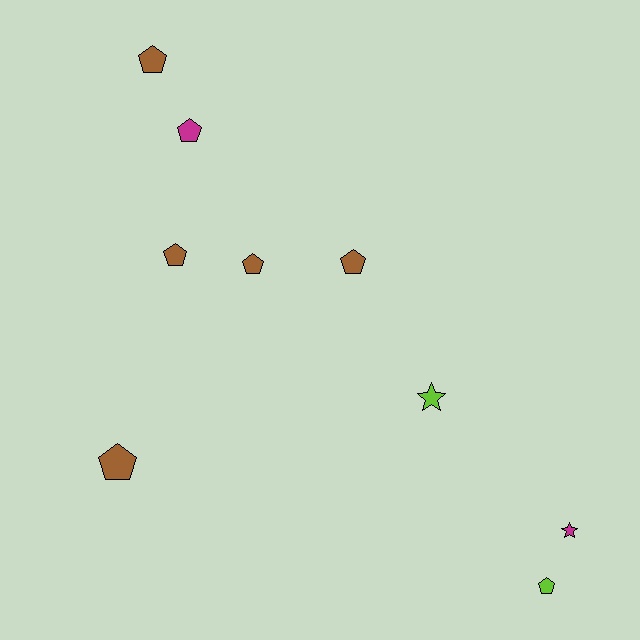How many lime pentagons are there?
There is 1 lime pentagon.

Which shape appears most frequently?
Pentagon, with 7 objects.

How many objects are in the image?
There are 9 objects.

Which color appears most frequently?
Brown, with 5 objects.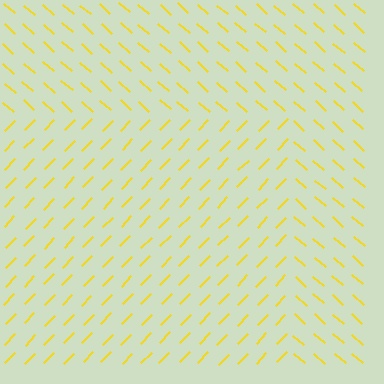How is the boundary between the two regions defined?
The boundary is defined purely by a change in line orientation (approximately 87 degrees difference). All lines are the same color and thickness.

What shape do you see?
I see a rectangle.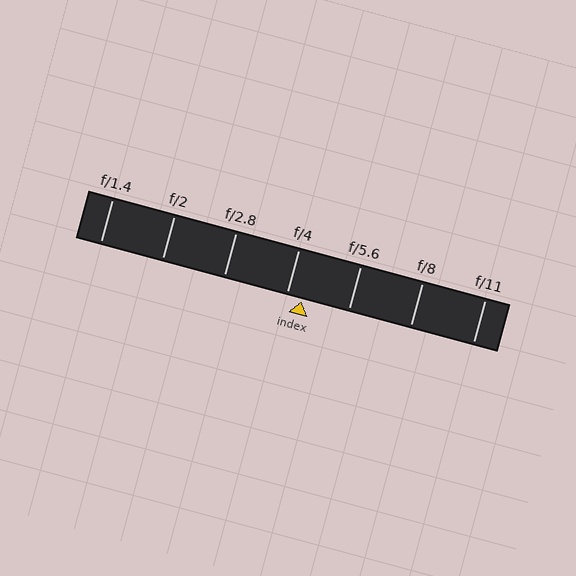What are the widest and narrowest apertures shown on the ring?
The widest aperture shown is f/1.4 and the narrowest is f/11.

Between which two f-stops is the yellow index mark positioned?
The index mark is between f/4 and f/5.6.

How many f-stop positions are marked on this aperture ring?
There are 7 f-stop positions marked.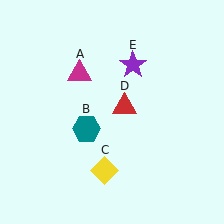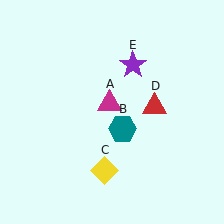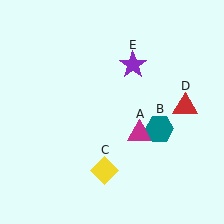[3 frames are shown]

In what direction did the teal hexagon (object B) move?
The teal hexagon (object B) moved right.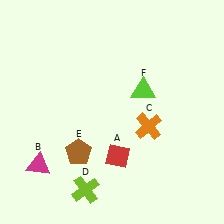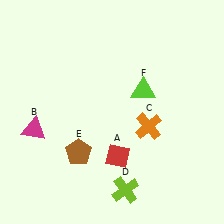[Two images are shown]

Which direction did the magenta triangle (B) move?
The magenta triangle (B) moved up.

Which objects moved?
The objects that moved are: the magenta triangle (B), the lime cross (D).